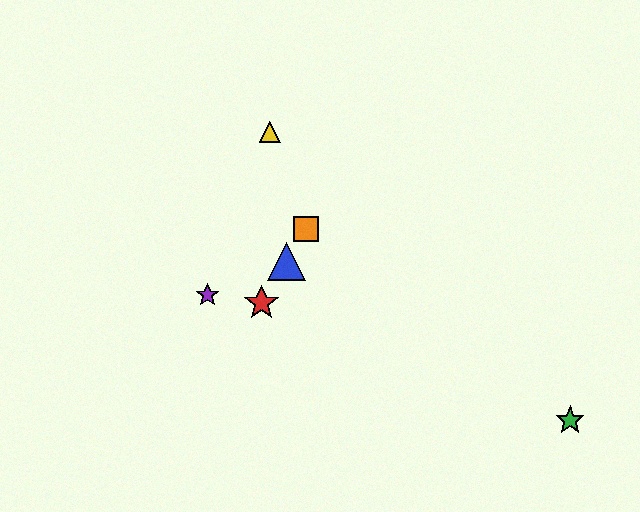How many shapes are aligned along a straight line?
3 shapes (the red star, the blue triangle, the orange square) are aligned along a straight line.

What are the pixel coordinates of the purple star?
The purple star is at (208, 295).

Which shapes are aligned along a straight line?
The red star, the blue triangle, the orange square are aligned along a straight line.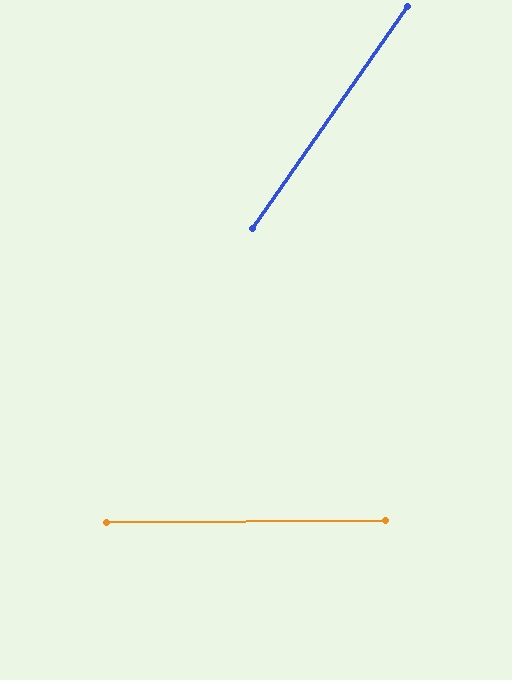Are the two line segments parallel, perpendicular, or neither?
Neither parallel nor perpendicular — they differ by about 55°.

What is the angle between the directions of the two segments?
Approximately 55 degrees.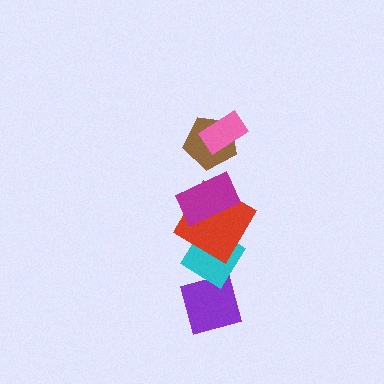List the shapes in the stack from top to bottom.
From top to bottom: the pink rectangle, the brown pentagon, the magenta rectangle, the red diamond, the cyan diamond, the purple diamond.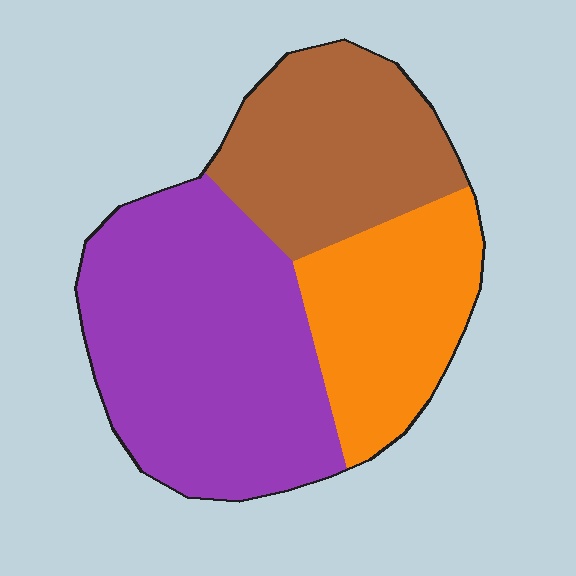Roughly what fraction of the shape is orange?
Orange takes up about one quarter (1/4) of the shape.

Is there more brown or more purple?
Purple.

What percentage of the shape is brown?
Brown covers about 30% of the shape.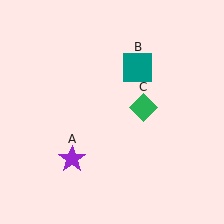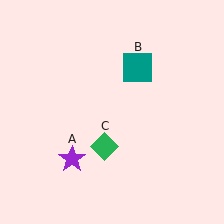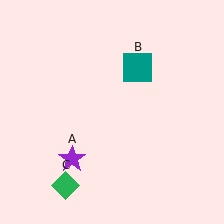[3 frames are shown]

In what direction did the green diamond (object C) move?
The green diamond (object C) moved down and to the left.